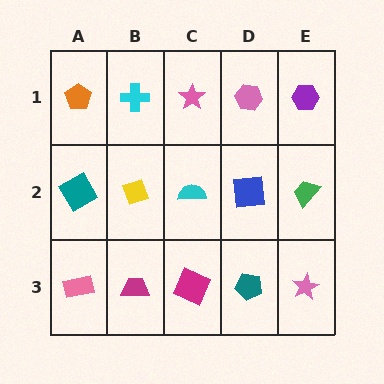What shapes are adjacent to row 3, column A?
A teal diamond (row 2, column A), a magenta trapezoid (row 3, column B).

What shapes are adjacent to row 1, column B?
A yellow diamond (row 2, column B), an orange pentagon (row 1, column A), a pink star (row 1, column C).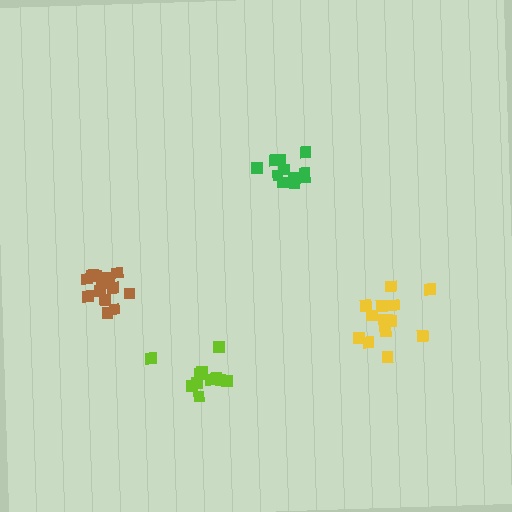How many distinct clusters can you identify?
There are 4 distinct clusters.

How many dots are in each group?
Group 1: 14 dots, Group 2: 11 dots, Group 3: 14 dots, Group 4: 11 dots (50 total).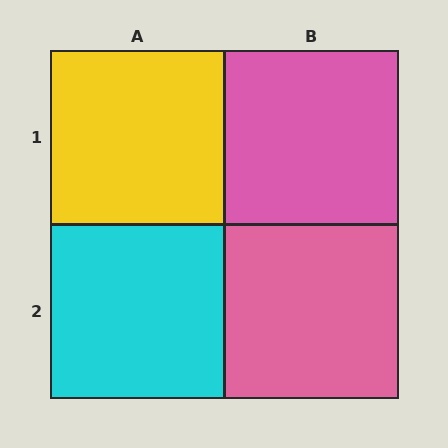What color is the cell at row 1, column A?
Yellow.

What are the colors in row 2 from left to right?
Cyan, pink.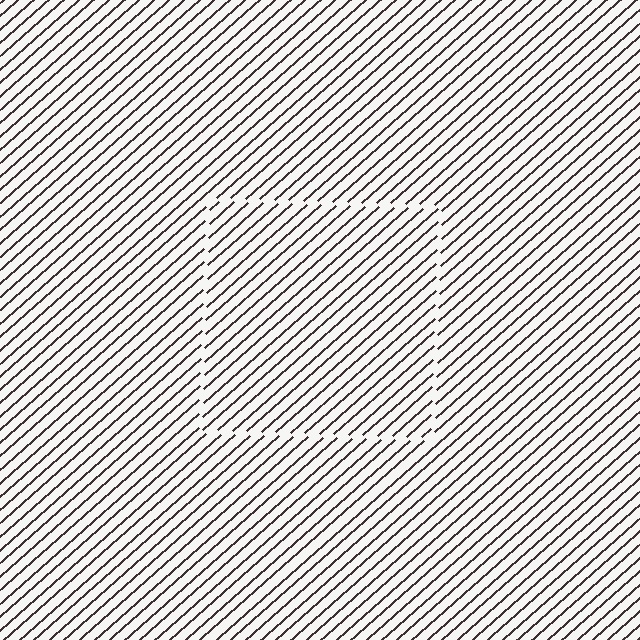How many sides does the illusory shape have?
4 sides — the line-ends trace a square.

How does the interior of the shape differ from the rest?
The interior of the shape contains the same grating, shifted by half a period — the contour is defined by the phase discontinuity where line-ends from the inner and outer gratings abut.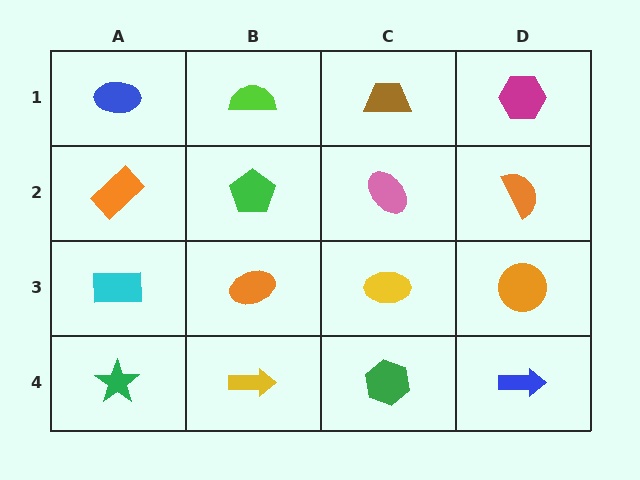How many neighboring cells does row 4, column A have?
2.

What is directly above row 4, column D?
An orange circle.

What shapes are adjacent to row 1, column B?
A green pentagon (row 2, column B), a blue ellipse (row 1, column A), a brown trapezoid (row 1, column C).